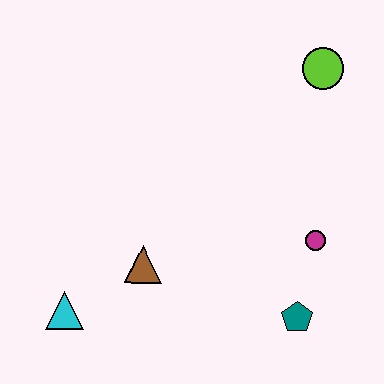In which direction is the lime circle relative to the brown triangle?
The lime circle is above the brown triangle.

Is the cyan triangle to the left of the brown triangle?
Yes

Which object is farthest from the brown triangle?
The lime circle is farthest from the brown triangle.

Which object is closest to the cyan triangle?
The brown triangle is closest to the cyan triangle.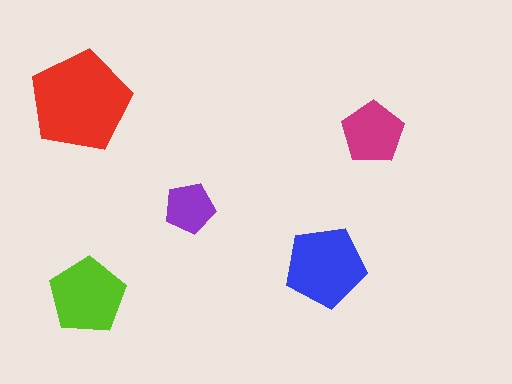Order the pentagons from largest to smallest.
the red one, the blue one, the lime one, the magenta one, the purple one.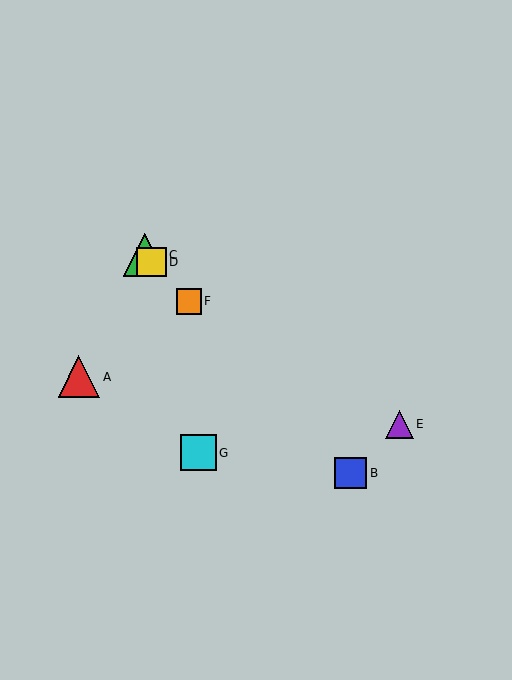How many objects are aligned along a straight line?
4 objects (B, C, D, F) are aligned along a straight line.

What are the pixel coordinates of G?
Object G is at (198, 453).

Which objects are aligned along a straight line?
Objects B, C, D, F are aligned along a straight line.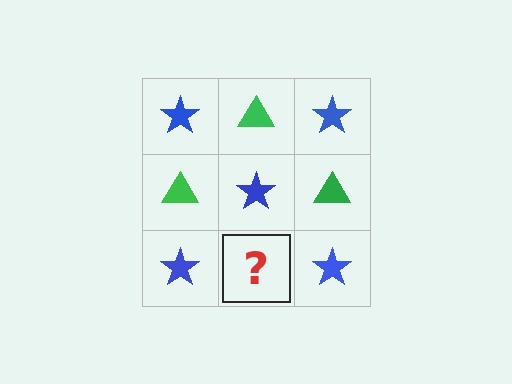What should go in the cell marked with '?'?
The missing cell should contain a green triangle.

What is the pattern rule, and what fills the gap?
The rule is that it alternates blue star and green triangle in a checkerboard pattern. The gap should be filled with a green triangle.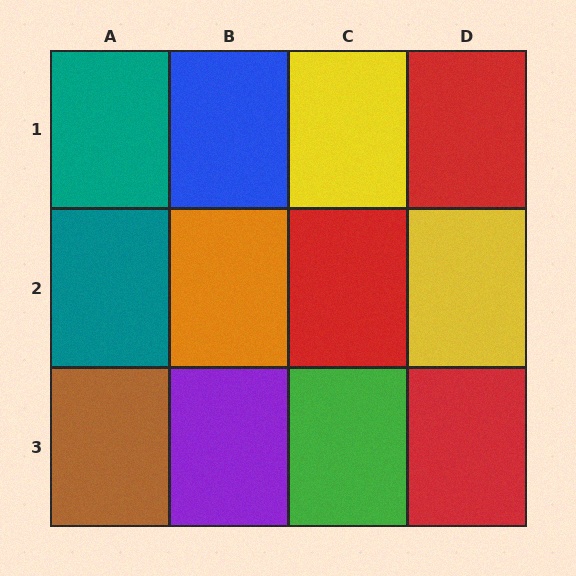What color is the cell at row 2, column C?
Red.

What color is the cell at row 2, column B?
Orange.